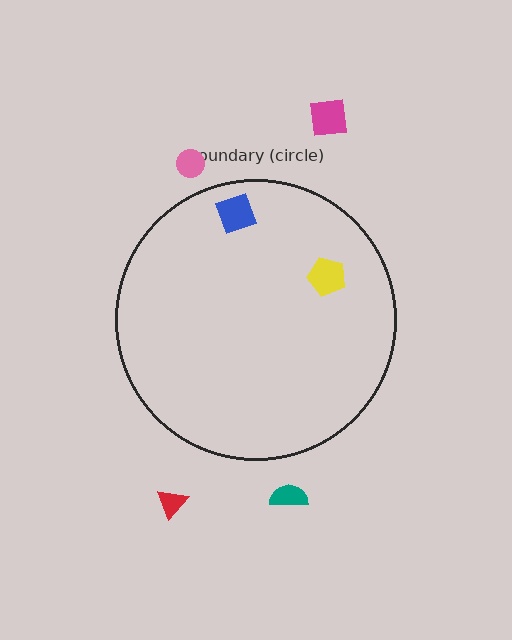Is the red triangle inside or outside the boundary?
Outside.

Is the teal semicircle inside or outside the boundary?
Outside.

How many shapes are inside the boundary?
2 inside, 4 outside.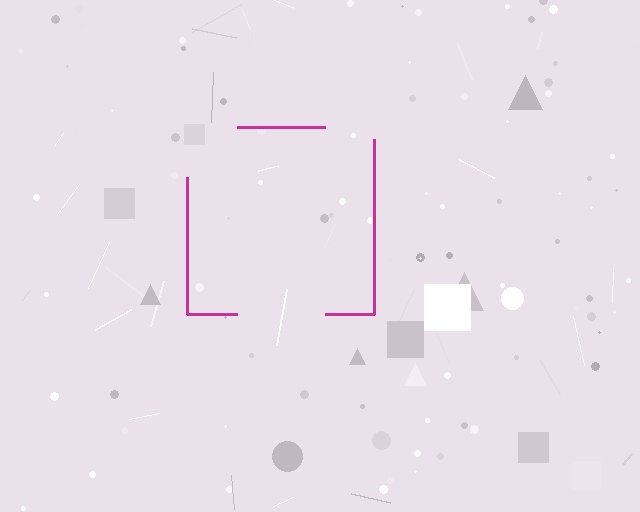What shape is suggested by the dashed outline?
The dashed outline suggests a square.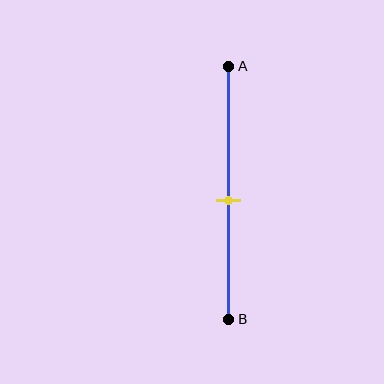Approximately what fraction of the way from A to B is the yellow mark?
The yellow mark is approximately 55% of the way from A to B.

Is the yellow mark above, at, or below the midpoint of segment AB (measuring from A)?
The yellow mark is approximately at the midpoint of segment AB.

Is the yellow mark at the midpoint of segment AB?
Yes, the mark is approximately at the midpoint.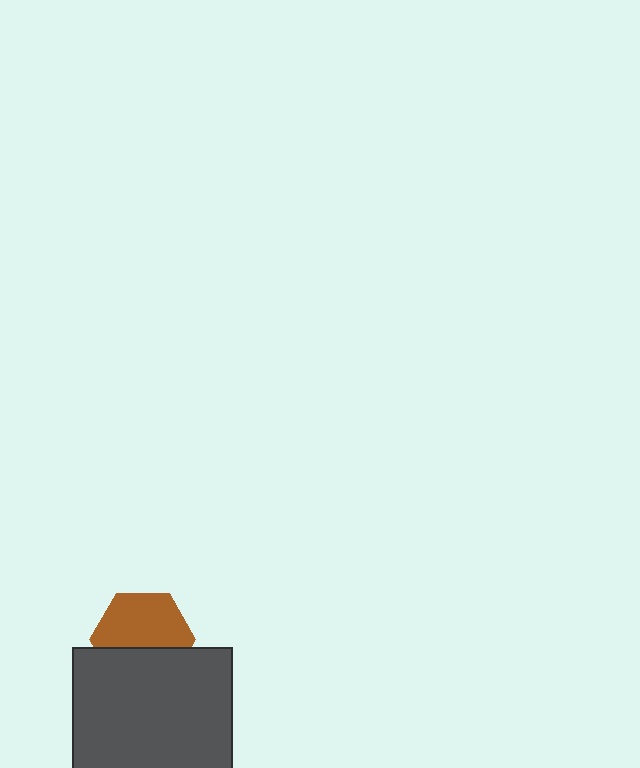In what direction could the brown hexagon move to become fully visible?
The brown hexagon could move up. That would shift it out from behind the dark gray square entirely.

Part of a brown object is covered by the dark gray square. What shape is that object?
It is a hexagon.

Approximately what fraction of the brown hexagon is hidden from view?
Roughly 39% of the brown hexagon is hidden behind the dark gray square.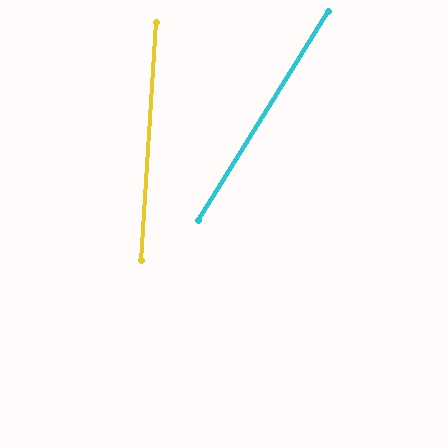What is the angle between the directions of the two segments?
Approximately 28 degrees.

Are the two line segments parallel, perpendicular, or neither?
Neither parallel nor perpendicular — they differ by about 28°.